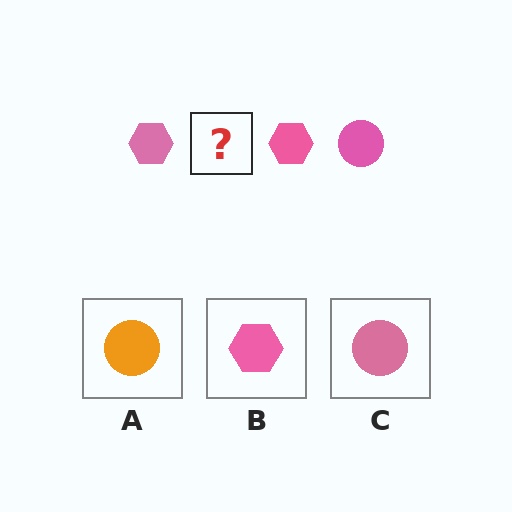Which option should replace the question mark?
Option C.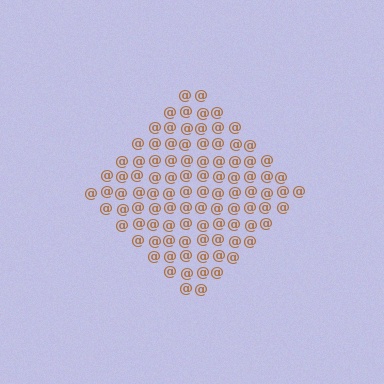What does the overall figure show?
The overall figure shows a diamond.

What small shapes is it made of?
It is made of small at signs.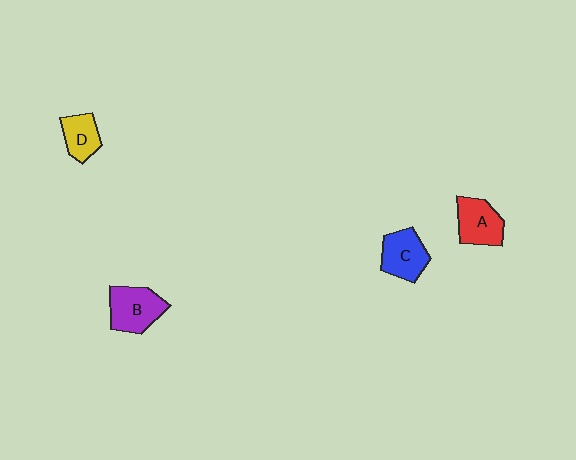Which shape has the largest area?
Shape B (purple).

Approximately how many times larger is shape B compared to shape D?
Approximately 1.5 times.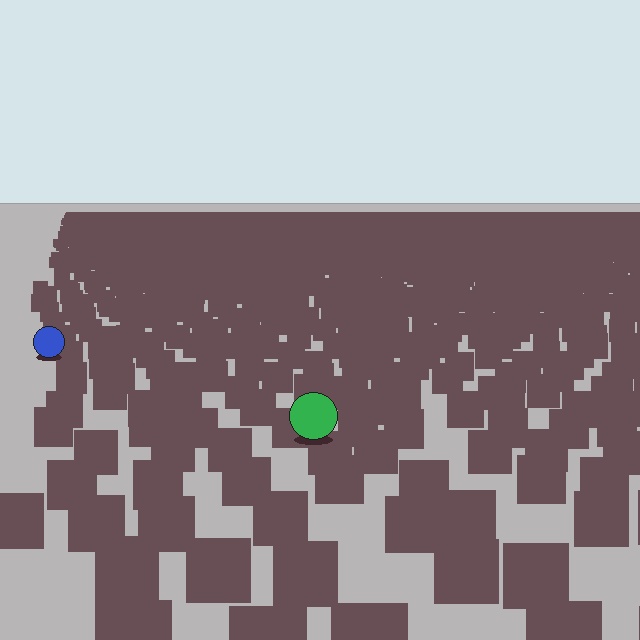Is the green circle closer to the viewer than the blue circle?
Yes. The green circle is closer — you can tell from the texture gradient: the ground texture is coarser near it.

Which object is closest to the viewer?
The green circle is closest. The texture marks near it are larger and more spread out.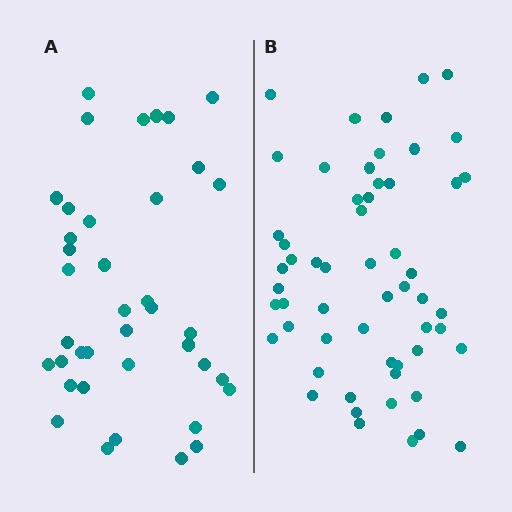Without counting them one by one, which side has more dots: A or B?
Region B (the right region) has more dots.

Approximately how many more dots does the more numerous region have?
Region B has approximately 15 more dots than region A.